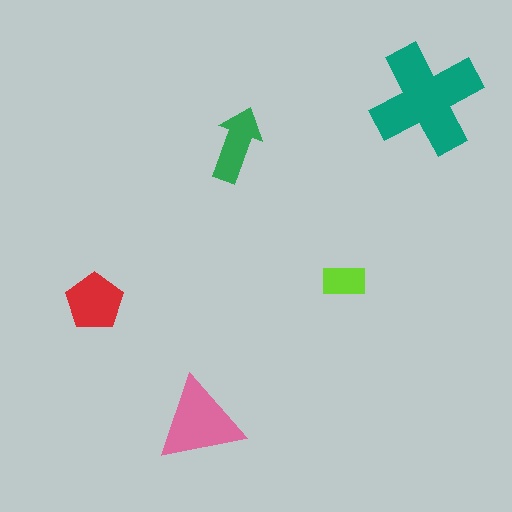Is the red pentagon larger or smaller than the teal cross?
Smaller.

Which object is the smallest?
The lime rectangle.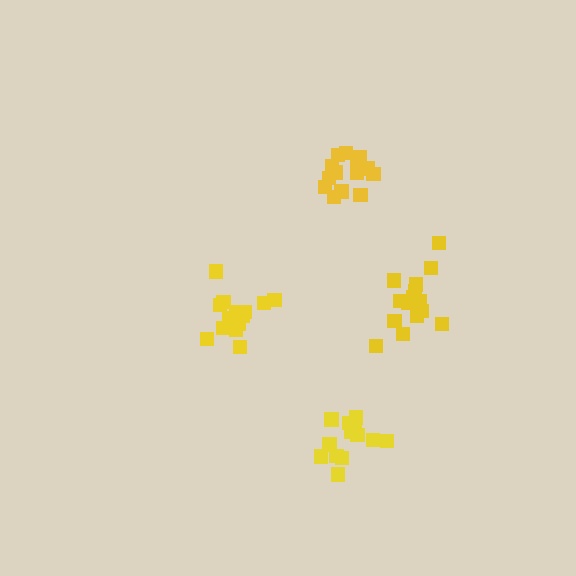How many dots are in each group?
Group 1: 13 dots, Group 2: 15 dots, Group 3: 16 dots, Group 4: 16 dots (60 total).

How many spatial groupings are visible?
There are 4 spatial groupings.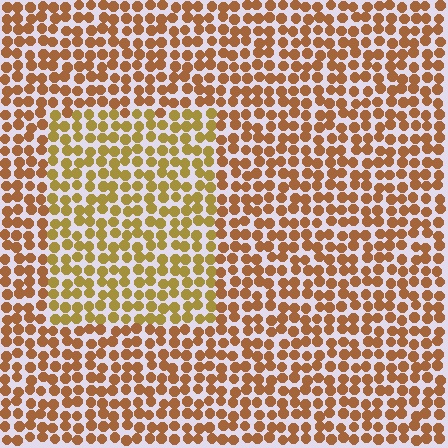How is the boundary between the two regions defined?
The boundary is defined purely by a slight shift in hue (about 25 degrees). Spacing, size, and orientation are identical on both sides.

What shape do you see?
I see a rectangle.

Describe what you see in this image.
The image is filled with small brown elements in a uniform arrangement. A rectangle-shaped region is visible where the elements are tinted to a slightly different hue, forming a subtle color boundary.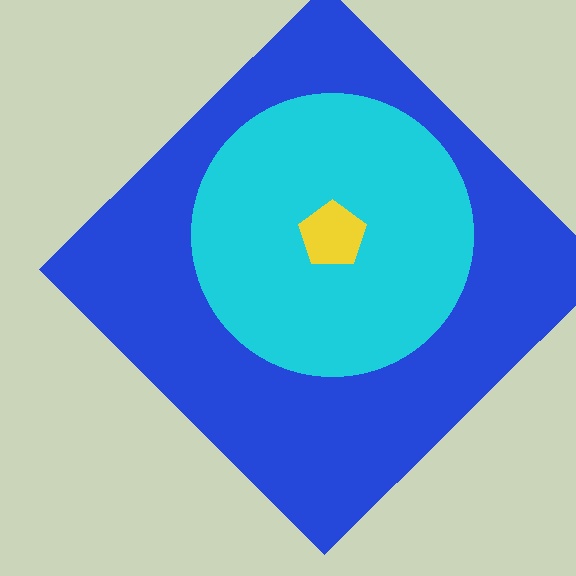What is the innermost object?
The yellow pentagon.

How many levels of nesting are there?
3.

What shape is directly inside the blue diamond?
The cyan circle.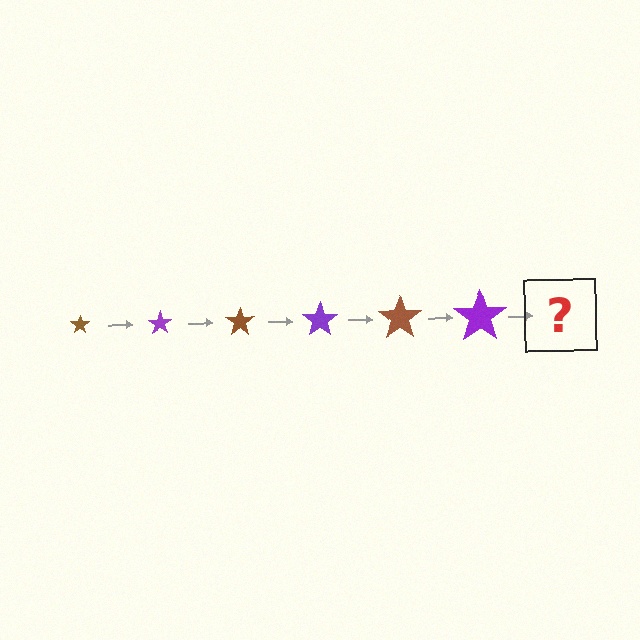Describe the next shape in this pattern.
It should be a brown star, larger than the previous one.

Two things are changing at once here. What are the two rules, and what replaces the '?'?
The two rules are that the star grows larger each step and the color cycles through brown and purple. The '?' should be a brown star, larger than the previous one.